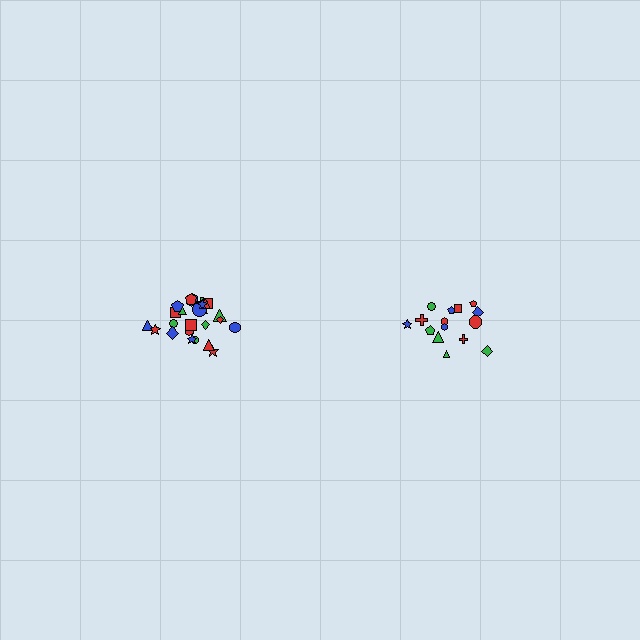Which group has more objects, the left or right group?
The left group.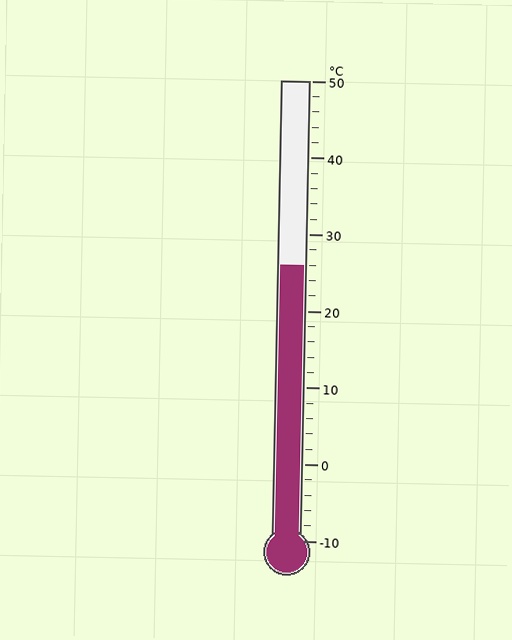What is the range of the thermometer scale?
The thermometer scale ranges from -10°C to 50°C.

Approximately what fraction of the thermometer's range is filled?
The thermometer is filled to approximately 60% of its range.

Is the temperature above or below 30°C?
The temperature is below 30°C.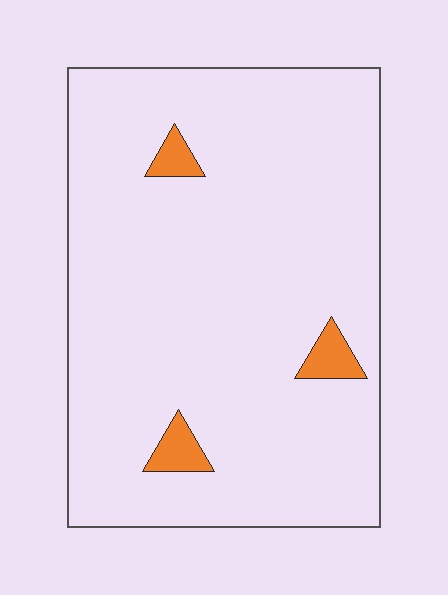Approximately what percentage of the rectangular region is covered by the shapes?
Approximately 5%.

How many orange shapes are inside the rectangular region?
3.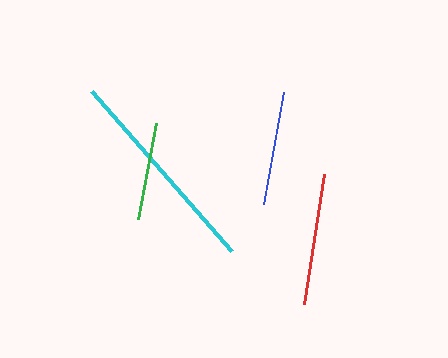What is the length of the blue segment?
The blue segment is approximately 114 pixels long.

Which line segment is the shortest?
The green line is the shortest at approximately 98 pixels.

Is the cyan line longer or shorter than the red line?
The cyan line is longer than the red line.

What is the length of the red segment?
The red segment is approximately 131 pixels long.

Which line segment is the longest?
The cyan line is the longest at approximately 213 pixels.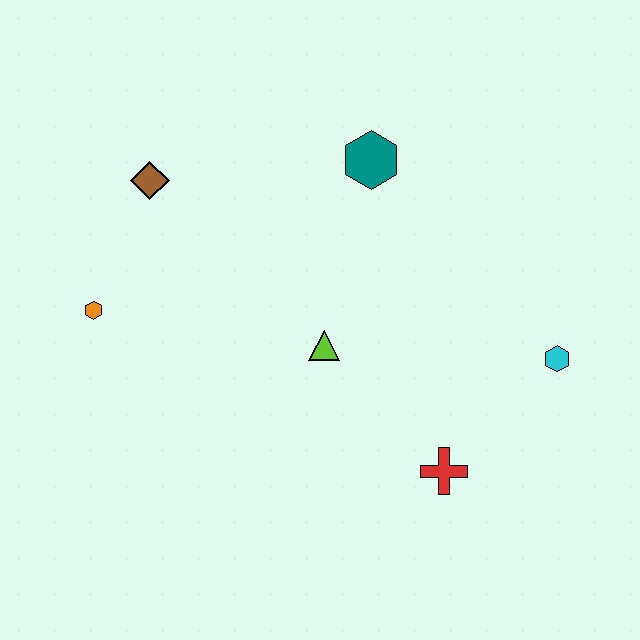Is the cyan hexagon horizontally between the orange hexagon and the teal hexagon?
No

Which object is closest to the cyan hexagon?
The red cross is closest to the cyan hexagon.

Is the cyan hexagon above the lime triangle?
No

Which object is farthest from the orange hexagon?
The cyan hexagon is farthest from the orange hexagon.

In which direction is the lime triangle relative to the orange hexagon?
The lime triangle is to the right of the orange hexagon.